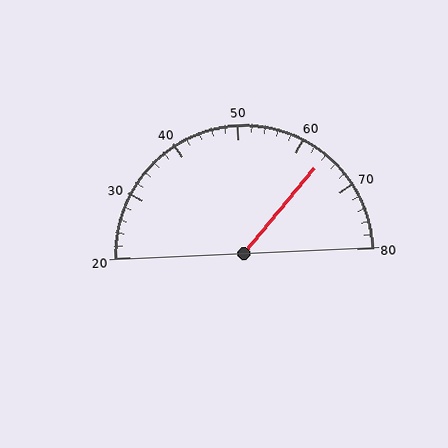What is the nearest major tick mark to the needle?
The nearest major tick mark is 60.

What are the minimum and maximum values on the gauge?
The gauge ranges from 20 to 80.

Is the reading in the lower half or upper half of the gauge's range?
The reading is in the upper half of the range (20 to 80).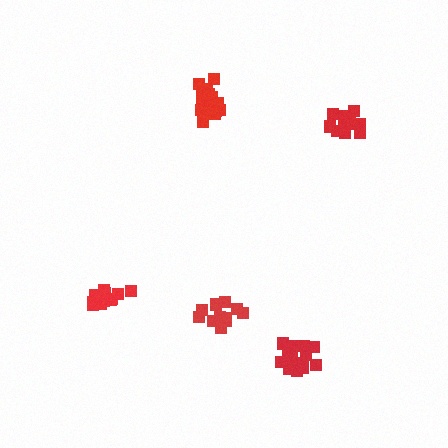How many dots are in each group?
Group 1: 11 dots, Group 2: 17 dots, Group 3: 12 dots, Group 4: 11 dots, Group 5: 15 dots (66 total).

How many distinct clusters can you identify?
There are 5 distinct clusters.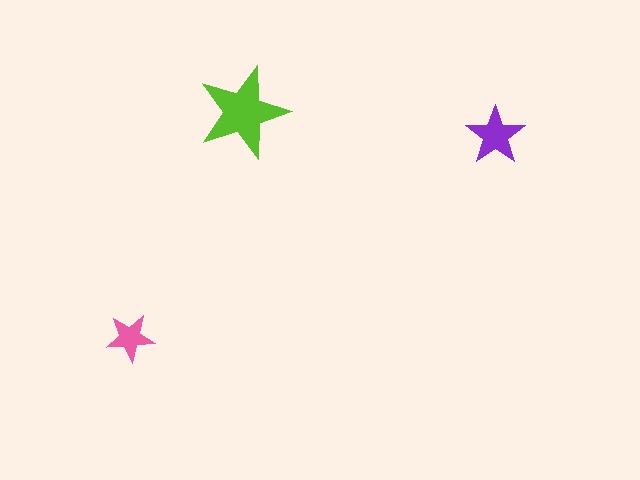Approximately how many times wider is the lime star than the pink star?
About 2 times wider.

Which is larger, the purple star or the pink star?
The purple one.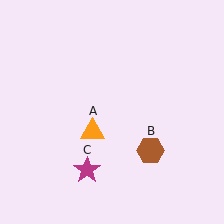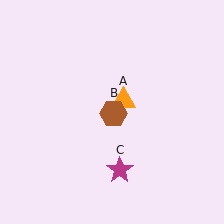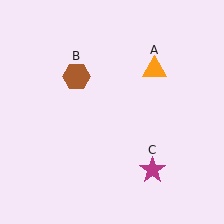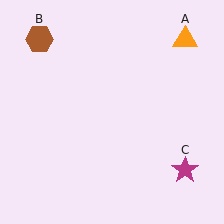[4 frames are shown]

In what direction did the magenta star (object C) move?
The magenta star (object C) moved right.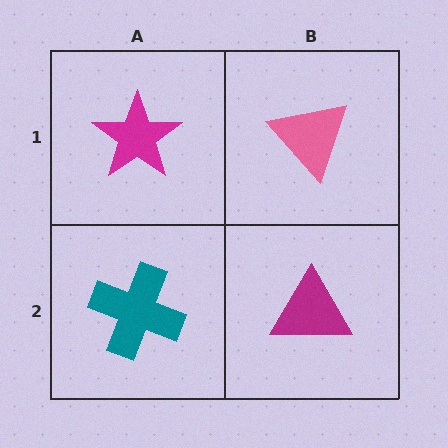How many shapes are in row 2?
2 shapes.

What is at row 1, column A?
A magenta star.